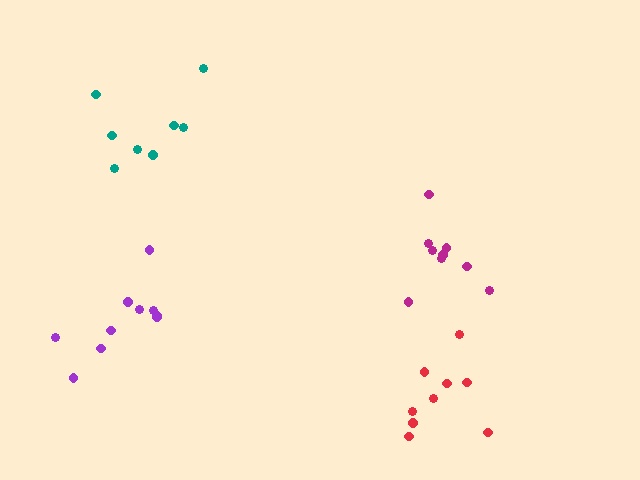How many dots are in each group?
Group 1: 10 dots, Group 2: 8 dots, Group 3: 9 dots, Group 4: 9 dots (36 total).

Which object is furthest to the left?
The purple cluster is leftmost.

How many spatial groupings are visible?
There are 4 spatial groupings.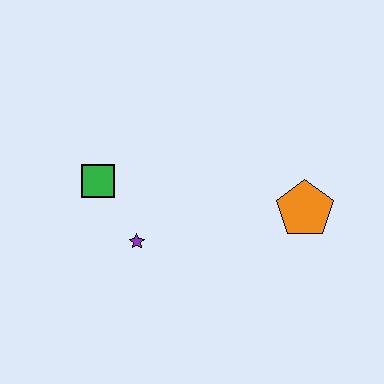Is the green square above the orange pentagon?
Yes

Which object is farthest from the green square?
The orange pentagon is farthest from the green square.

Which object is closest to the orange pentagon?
The purple star is closest to the orange pentagon.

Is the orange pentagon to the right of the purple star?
Yes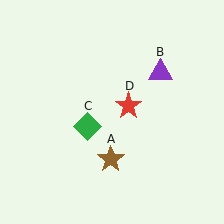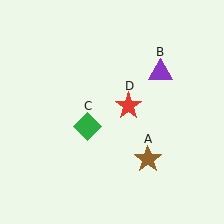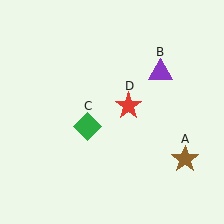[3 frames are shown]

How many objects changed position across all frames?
1 object changed position: brown star (object A).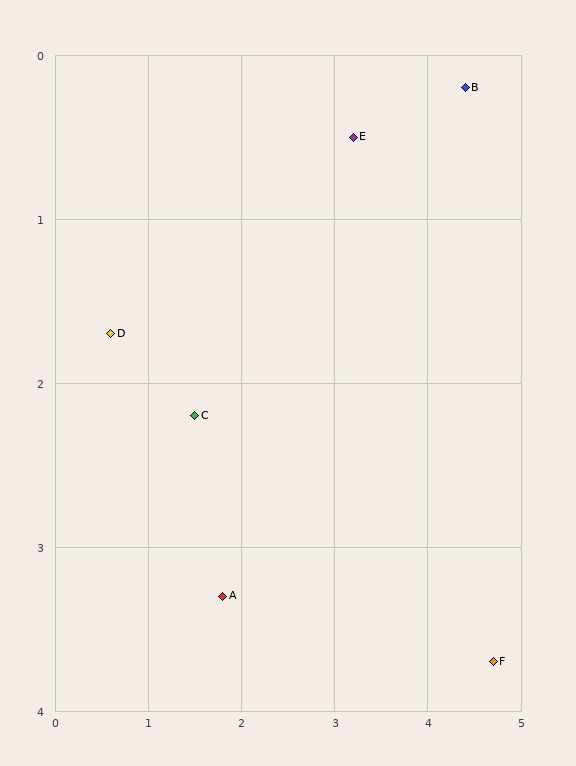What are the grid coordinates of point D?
Point D is at approximately (0.6, 1.7).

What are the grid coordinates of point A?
Point A is at approximately (1.8, 3.3).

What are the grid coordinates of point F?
Point F is at approximately (4.7, 3.7).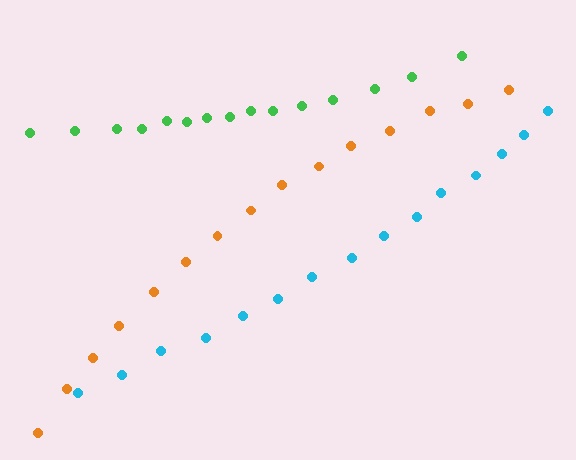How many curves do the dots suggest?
There are 3 distinct paths.